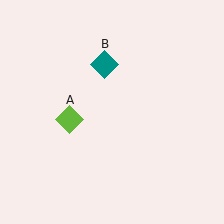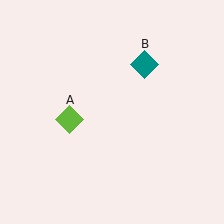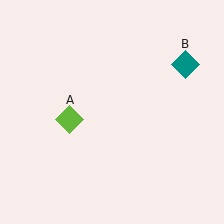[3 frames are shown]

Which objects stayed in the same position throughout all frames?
Lime diamond (object A) remained stationary.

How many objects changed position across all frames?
1 object changed position: teal diamond (object B).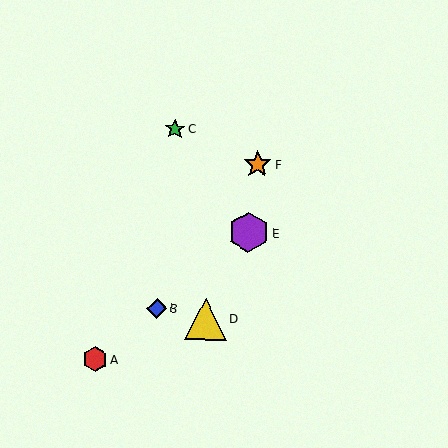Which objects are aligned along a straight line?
Objects A, B, E are aligned along a straight line.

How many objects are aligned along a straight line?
3 objects (A, B, E) are aligned along a straight line.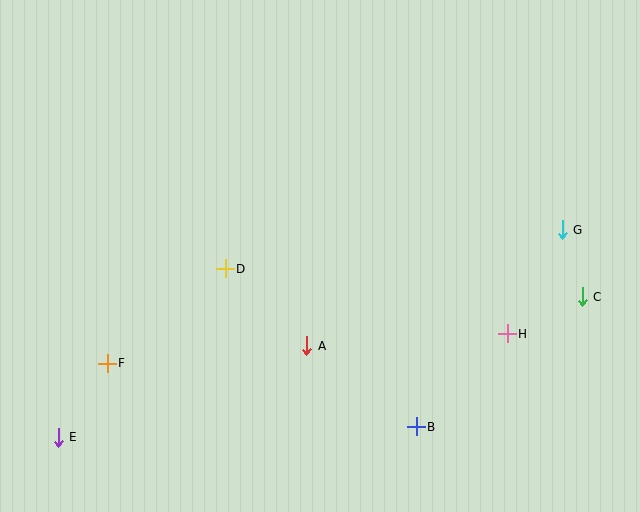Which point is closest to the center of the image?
Point A at (307, 346) is closest to the center.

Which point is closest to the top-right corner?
Point G is closest to the top-right corner.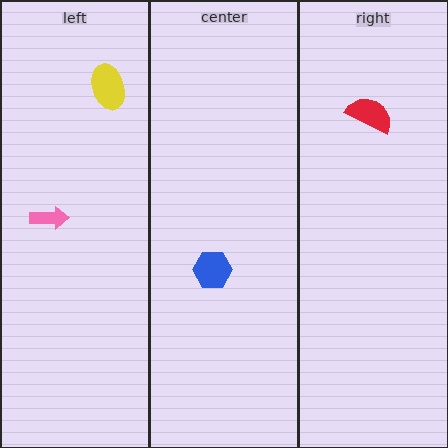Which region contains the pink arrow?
The left region.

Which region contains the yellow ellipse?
The left region.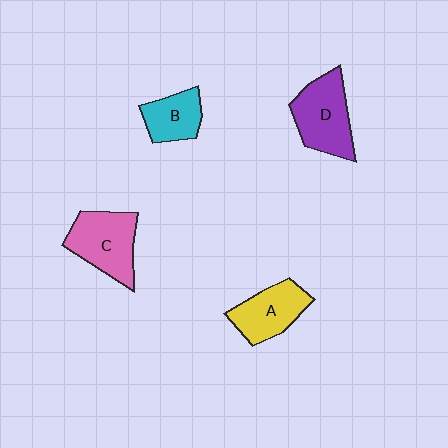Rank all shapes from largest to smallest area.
From largest to smallest: D (purple), C (pink), A (yellow), B (cyan).